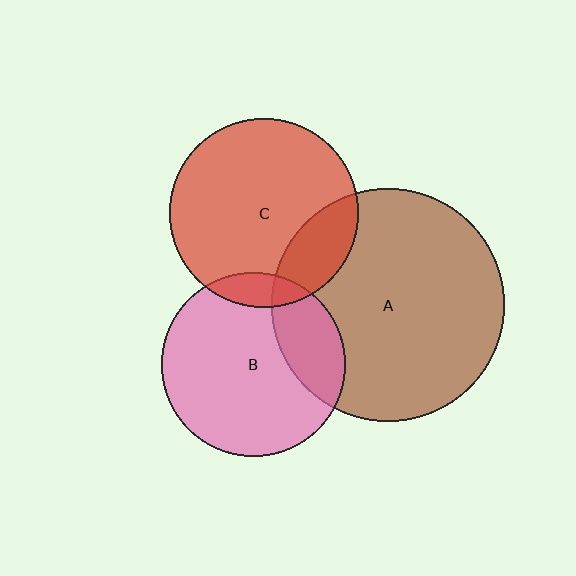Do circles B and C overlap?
Yes.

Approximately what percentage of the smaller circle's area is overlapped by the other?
Approximately 10%.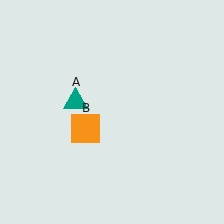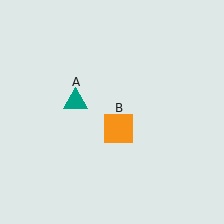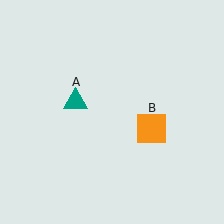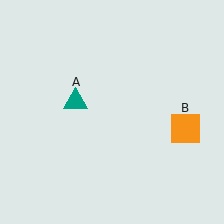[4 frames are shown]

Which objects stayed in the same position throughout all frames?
Teal triangle (object A) remained stationary.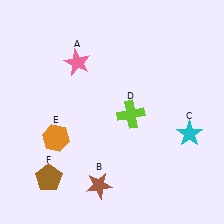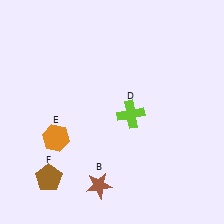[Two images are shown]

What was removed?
The pink star (A), the cyan star (C) were removed in Image 2.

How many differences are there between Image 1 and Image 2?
There are 2 differences between the two images.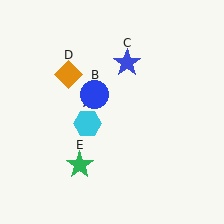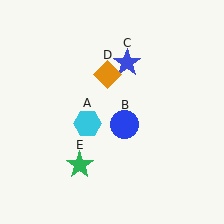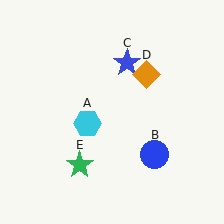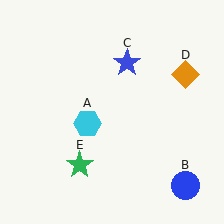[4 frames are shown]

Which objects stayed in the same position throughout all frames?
Cyan hexagon (object A) and blue star (object C) and green star (object E) remained stationary.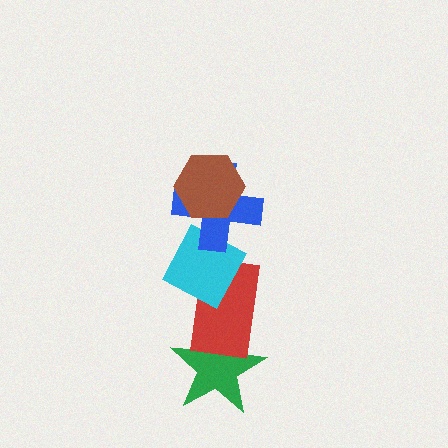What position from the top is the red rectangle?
The red rectangle is 4th from the top.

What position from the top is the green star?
The green star is 5th from the top.